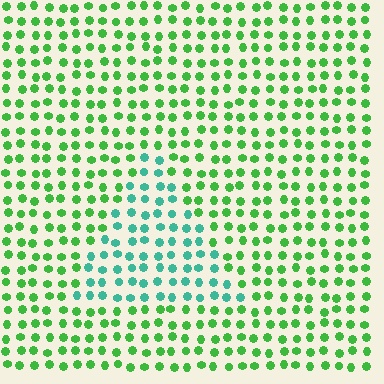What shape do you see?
I see a triangle.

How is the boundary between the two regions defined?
The boundary is defined purely by a slight shift in hue (about 45 degrees). Spacing, size, and orientation are identical on both sides.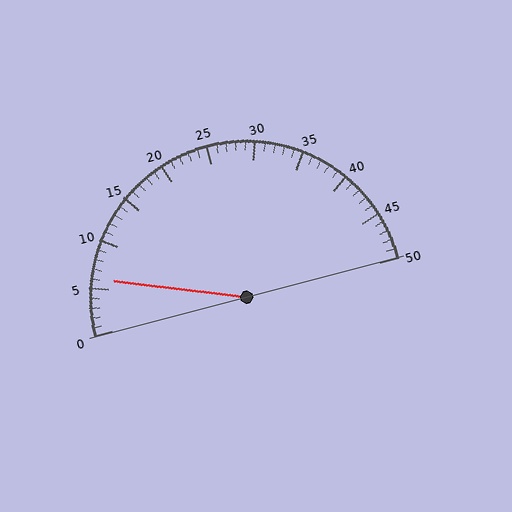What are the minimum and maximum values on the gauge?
The gauge ranges from 0 to 50.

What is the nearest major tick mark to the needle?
The nearest major tick mark is 5.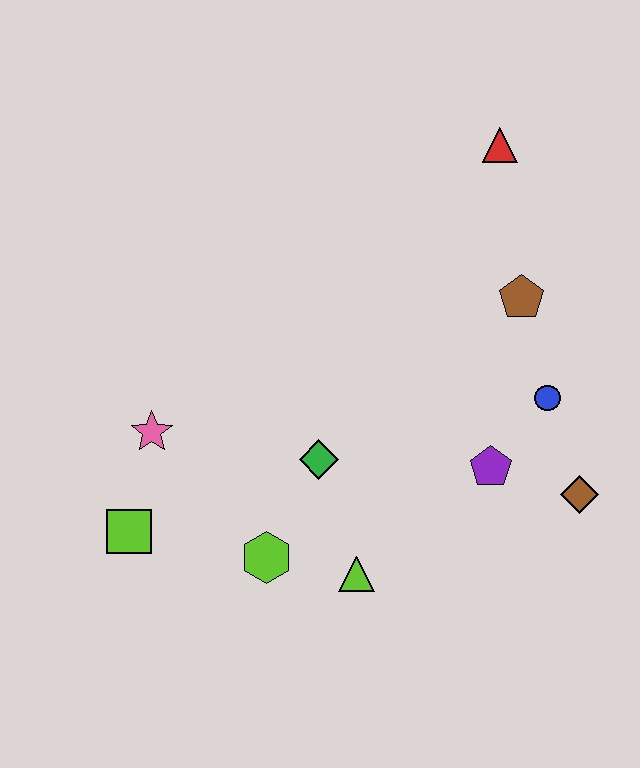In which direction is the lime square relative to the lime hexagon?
The lime square is to the left of the lime hexagon.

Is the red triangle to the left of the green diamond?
No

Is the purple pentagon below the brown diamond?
No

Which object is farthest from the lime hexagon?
The red triangle is farthest from the lime hexagon.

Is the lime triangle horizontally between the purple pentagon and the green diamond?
Yes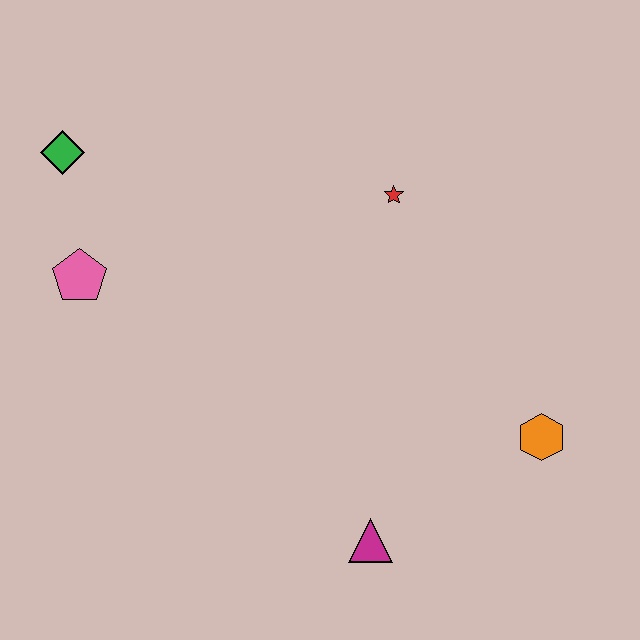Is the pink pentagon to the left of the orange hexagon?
Yes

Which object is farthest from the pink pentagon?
The orange hexagon is farthest from the pink pentagon.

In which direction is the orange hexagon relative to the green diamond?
The orange hexagon is to the right of the green diamond.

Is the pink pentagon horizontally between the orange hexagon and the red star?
No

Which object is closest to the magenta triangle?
The orange hexagon is closest to the magenta triangle.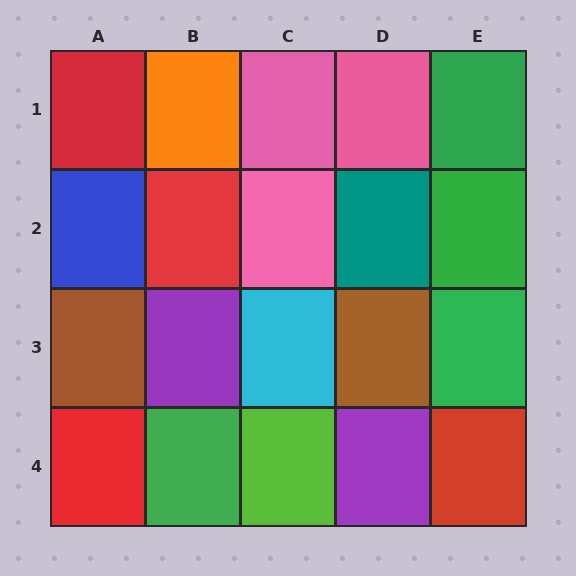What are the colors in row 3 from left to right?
Brown, purple, cyan, brown, green.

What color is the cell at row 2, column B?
Red.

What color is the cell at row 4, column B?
Green.